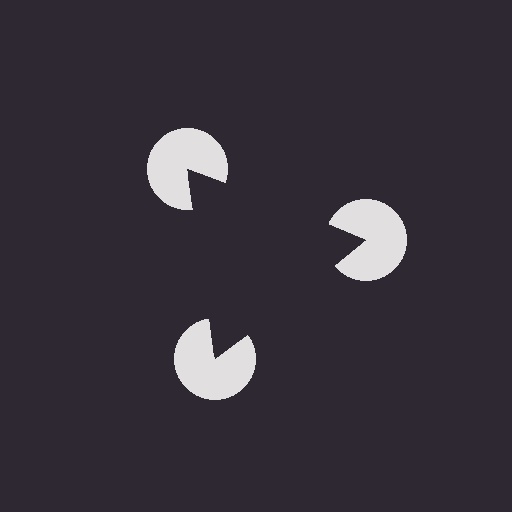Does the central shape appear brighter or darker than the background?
It typically appears slightly darker than the background, even though no actual brightness change is drawn.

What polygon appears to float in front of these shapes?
An illusory triangle — its edges are inferred from the aligned wedge cuts in the pac-man discs, not physically drawn.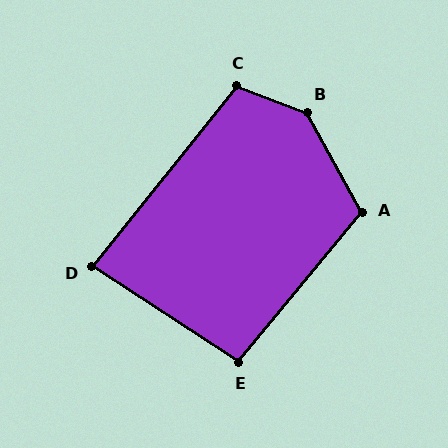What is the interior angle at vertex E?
Approximately 97 degrees (obtuse).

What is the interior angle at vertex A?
Approximately 111 degrees (obtuse).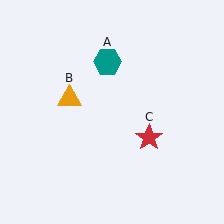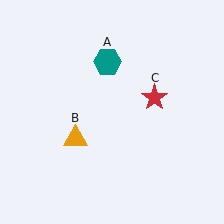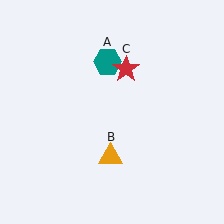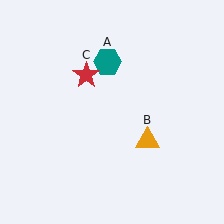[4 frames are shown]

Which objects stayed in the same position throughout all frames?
Teal hexagon (object A) remained stationary.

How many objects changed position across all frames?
2 objects changed position: orange triangle (object B), red star (object C).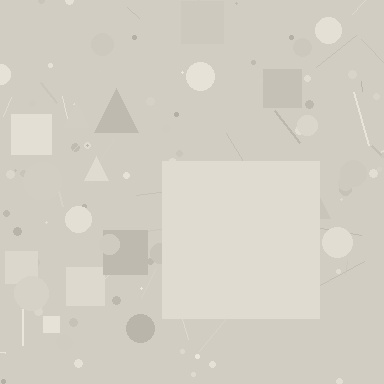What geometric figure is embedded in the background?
A square is embedded in the background.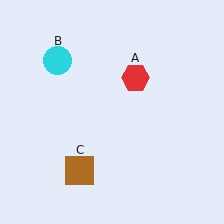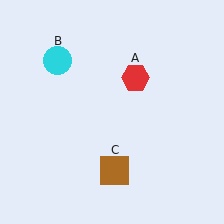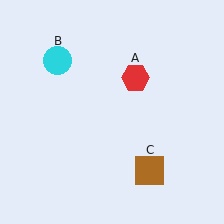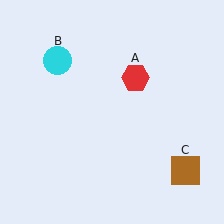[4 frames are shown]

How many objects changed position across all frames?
1 object changed position: brown square (object C).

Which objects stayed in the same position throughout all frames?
Red hexagon (object A) and cyan circle (object B) remained stationary.